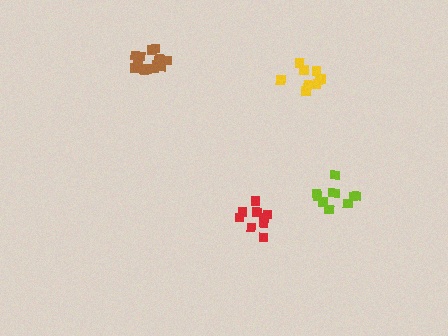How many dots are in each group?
Group 1: 10 dots, Group 2: 10 dots, Group 3: 13 dots, Group 4: 9 dots (42 total).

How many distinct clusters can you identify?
There are 4 distinct clusters.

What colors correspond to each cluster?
The clusters are colored: yellow, lime, brown, red.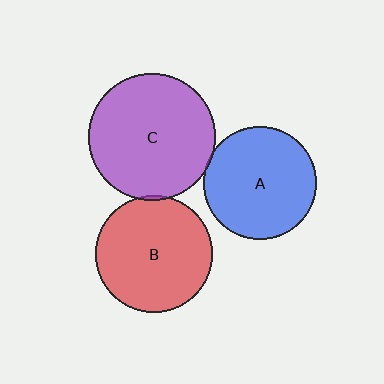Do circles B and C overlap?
Yes.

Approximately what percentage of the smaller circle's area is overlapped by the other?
Approximately 5%.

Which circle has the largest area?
Circle C (purple).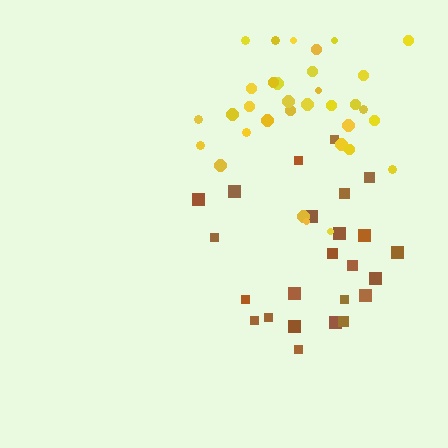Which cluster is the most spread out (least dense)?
Brown.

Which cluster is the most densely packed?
Yellow.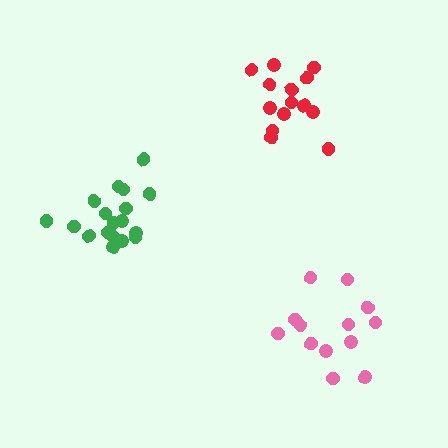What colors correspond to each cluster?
The clusters are colored: red, green, pink.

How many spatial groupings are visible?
There are 3 spatial groupings.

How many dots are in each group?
Group 1: 14 dots, Group 2: 18 dots, Group 3: 13 dots (45 total).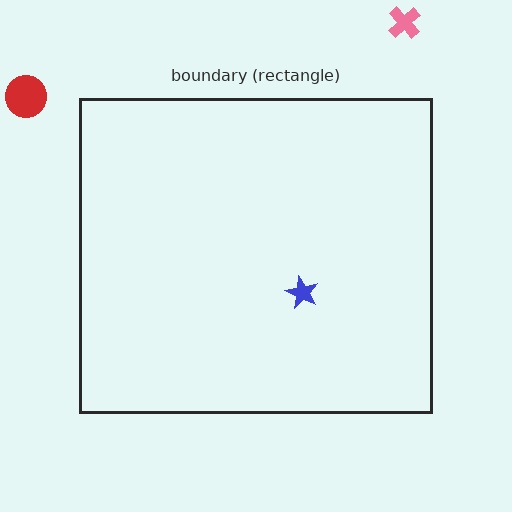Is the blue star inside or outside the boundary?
Inside.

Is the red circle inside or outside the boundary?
Outside.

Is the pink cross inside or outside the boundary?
Outside.